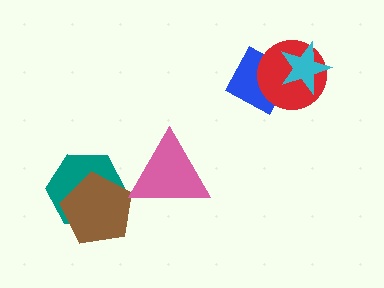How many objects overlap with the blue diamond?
2 objects overlap with the blue diamond.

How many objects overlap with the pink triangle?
0 objects overlap with the pink triangle.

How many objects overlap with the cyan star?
2 objects overlap with the cyan star.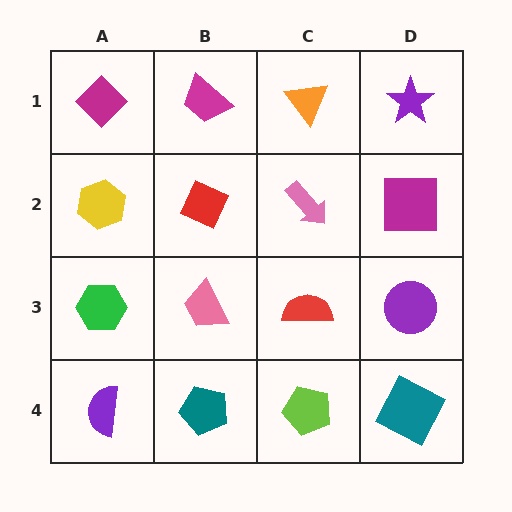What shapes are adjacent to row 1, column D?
A magenta square (row 2, column D), an orange triangle (row 1, column C).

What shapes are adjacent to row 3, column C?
A pink arrow (row 2, column C), a lime pentagon (row 4, column C), a pink trapezoid (row 3, column B), a purple circle (row 3, column D).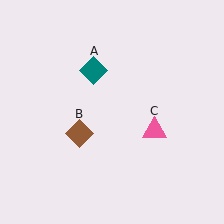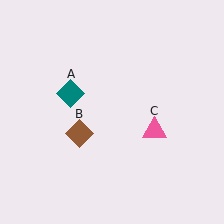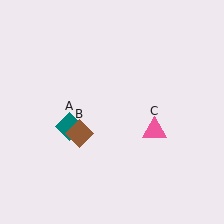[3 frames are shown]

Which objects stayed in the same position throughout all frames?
Brown diamond (object B) and pink triangle (object C) remained stationary.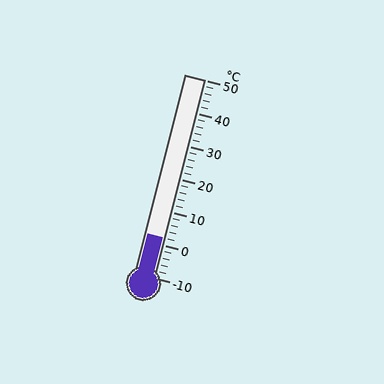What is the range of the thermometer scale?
The thermometer scale ranges from -10°C to 50°C.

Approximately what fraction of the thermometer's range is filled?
The thermometer is filled to approximately 20% of its range.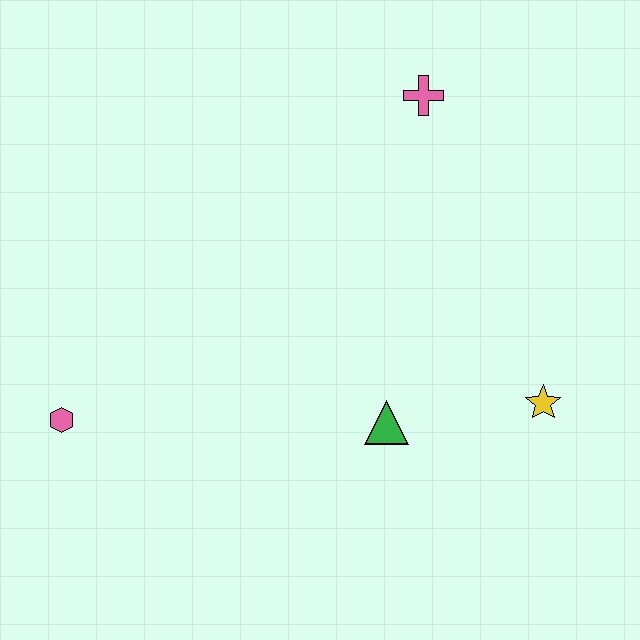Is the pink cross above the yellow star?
Yes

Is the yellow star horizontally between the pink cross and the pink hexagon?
No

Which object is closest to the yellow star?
The green triangle is closest to the yellow star.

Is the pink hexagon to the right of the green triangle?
No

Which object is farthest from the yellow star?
The pink hexagon is farthest from the yellow star.